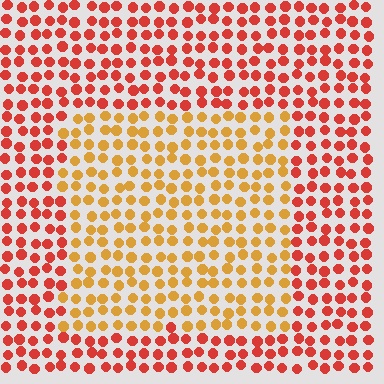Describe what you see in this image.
The image is filled with small red elements in a uniform arrangement. A rectangle-shaped region is visible where the elements are tinted to a slightly different hue, forming a subtle color boundary.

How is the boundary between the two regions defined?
The boundary is defined purely by a slight shift in hue (about 37 degrees). Spacing, size, and orientation are identical on both sides.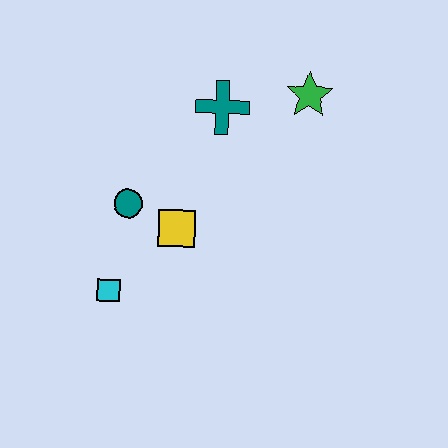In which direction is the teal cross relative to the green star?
The teal cross is to the left of the green star.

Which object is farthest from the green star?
The cyan square is farthest from the green star.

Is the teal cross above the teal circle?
Yes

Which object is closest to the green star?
The teal cross is closest to the green star.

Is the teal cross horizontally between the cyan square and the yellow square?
No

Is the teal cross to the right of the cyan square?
Yes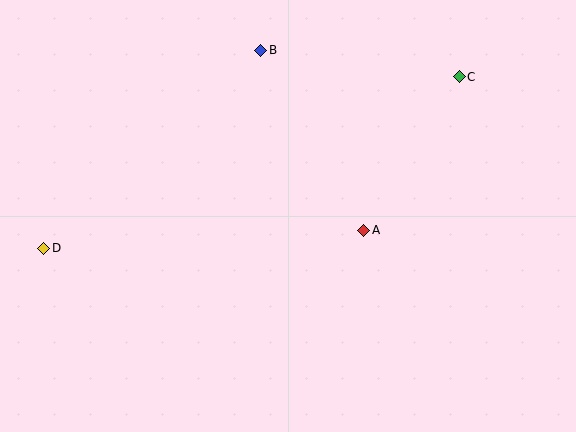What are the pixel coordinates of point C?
Point C is at (459, 77).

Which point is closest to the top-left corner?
Point D is closest to the top-left corner.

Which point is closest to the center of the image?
Point A at (364, 230) is closest to the center.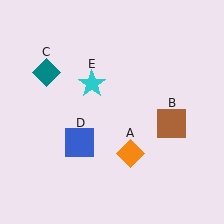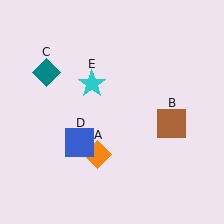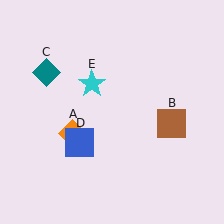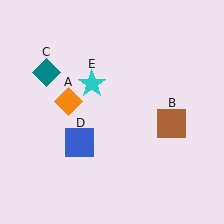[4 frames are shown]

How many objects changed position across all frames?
1 object changed position: orange diamond (object A).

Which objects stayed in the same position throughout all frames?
Brown square (object B) and teal diamond (object C) and blue square (object D) and cyan star (object E) remained stationary.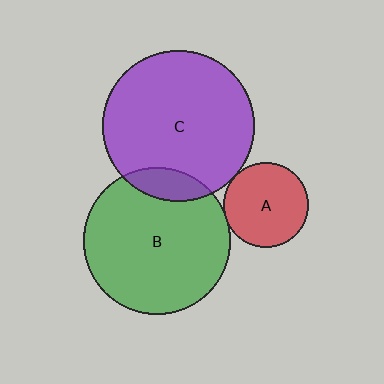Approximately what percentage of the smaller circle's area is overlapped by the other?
Approximately 5%.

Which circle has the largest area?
Circle C (purple).